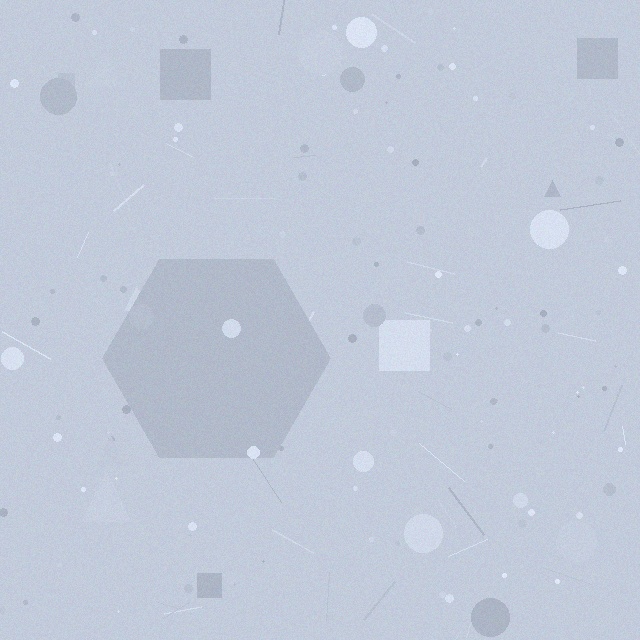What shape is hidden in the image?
A hexagon is hidden in the image.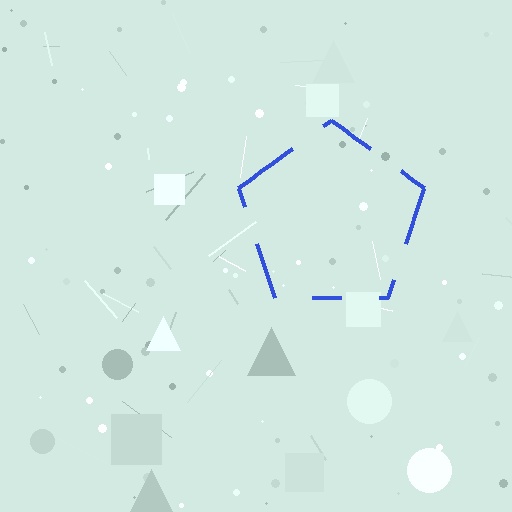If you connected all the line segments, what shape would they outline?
They would outline a pentagon.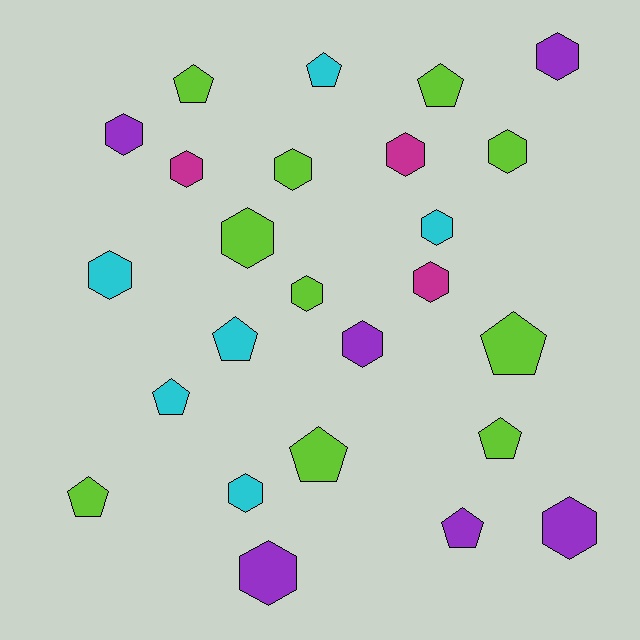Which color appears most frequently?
Lime, with 10 objects.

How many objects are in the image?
There are 25 objects.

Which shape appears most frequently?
Hexagon, with 15 objects.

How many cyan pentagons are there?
There are 3 cyan pentagons.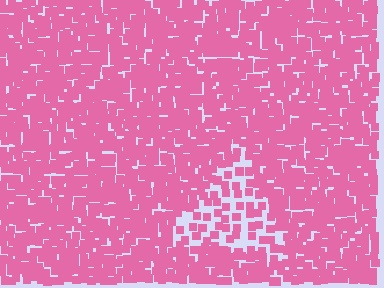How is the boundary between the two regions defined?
The boundary is defined by a change in element density (approximately 2.3x ratio). All elements are the same color, size, and shape.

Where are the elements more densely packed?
The elements are more densely packed outside the triangle boundary.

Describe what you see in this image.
The image contains small pink elements arranged at two different densities. A triangle-shaped region is visible where the elements are less densely packed than the surrounding area.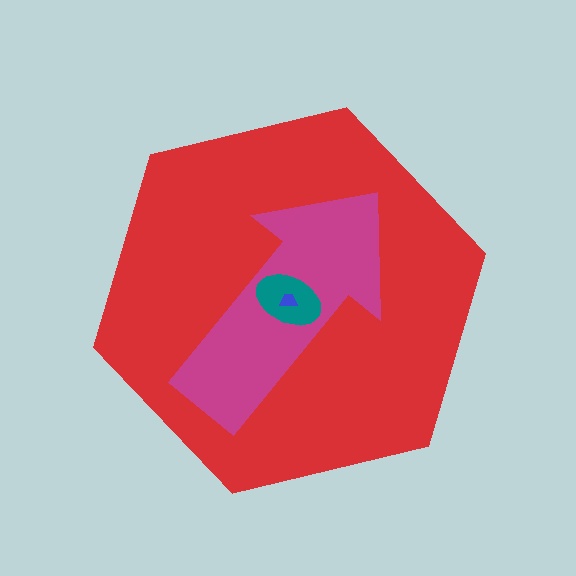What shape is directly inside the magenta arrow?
The teal ellipse.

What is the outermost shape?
The red hexagon.